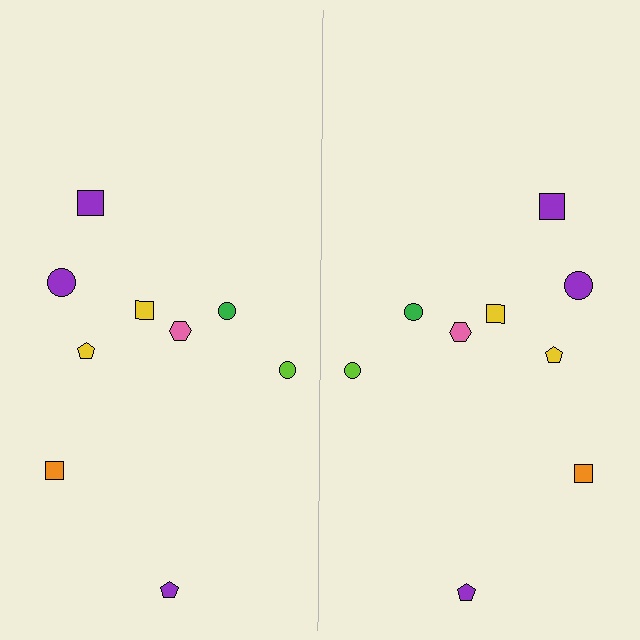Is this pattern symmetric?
Yes, this pattern has bilateral (reflection) symmetry.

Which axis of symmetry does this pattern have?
The pattern has a vertical axis of symmetry running through the center of the image.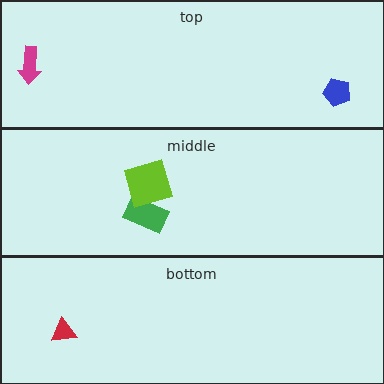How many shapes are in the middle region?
2.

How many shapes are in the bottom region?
1.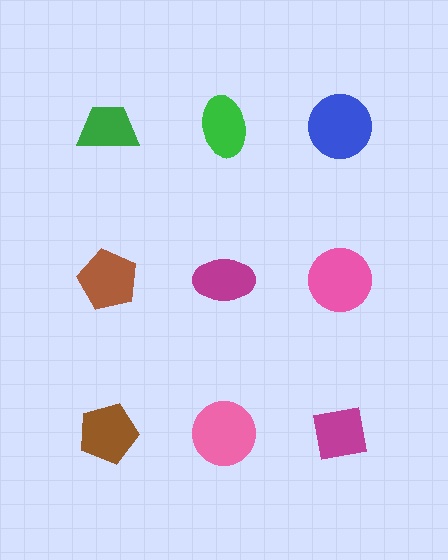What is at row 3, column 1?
A brown pentagon.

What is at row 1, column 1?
A green trapezoid.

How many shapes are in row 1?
3 shapes.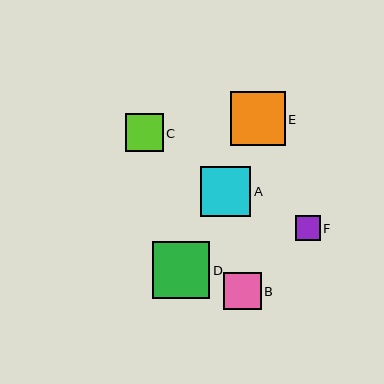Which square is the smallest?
Square F is the smallest with a size of approximately 25 pixels.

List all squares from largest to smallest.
From largest to smallest: D, E, A, C, B, F.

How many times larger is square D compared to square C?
Square D is approximately 1.5 times the size of square C.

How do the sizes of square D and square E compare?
Square D and square E are approximately the same size.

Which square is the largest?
Square D is the largest with a size of approximately 57 pixels.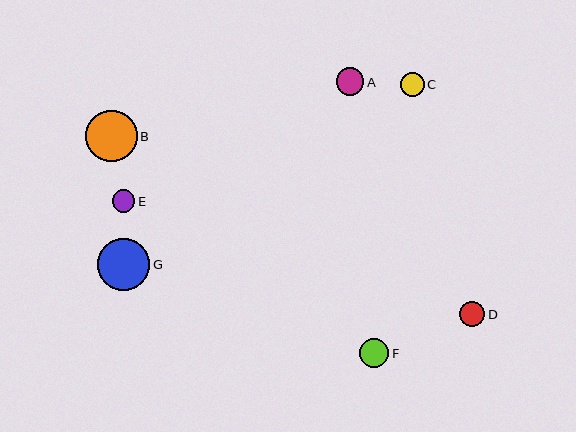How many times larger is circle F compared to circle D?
Circle F is approximately 1.1 times the size of circle D.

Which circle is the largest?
Circle G is the largest with a size of approximately 52 pixels.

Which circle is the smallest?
Circle E is the smallest with a size of approximately 23 pixels.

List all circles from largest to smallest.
From largest to smallest: G, B, F, A, D, C, E.